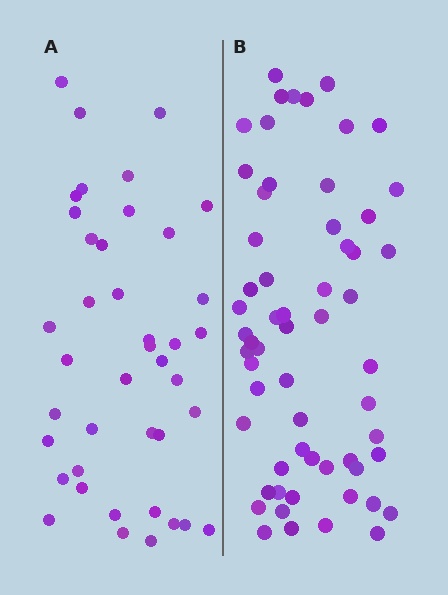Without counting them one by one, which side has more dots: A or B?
Region B (the right region) has more dots.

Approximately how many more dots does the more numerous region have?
Region B has approximately 20 more dots than region A.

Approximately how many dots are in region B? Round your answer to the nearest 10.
About 60 dots.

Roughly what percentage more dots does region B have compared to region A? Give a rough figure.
About 45% more.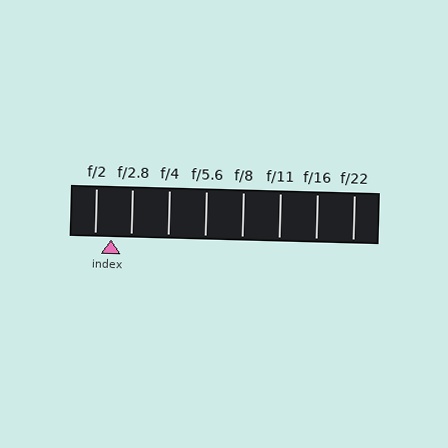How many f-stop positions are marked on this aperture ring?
There are 8 f-stop positions marked.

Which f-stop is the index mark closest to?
The index mark is closest to f/2.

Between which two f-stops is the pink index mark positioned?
The index mark is between f/2 and f/2.8.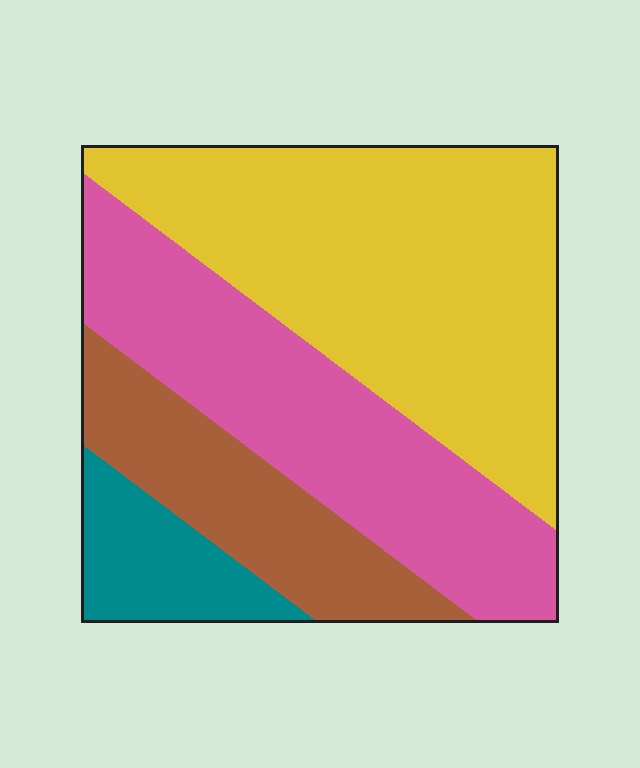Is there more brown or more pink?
Pink.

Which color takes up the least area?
Teal, at roughly 10%.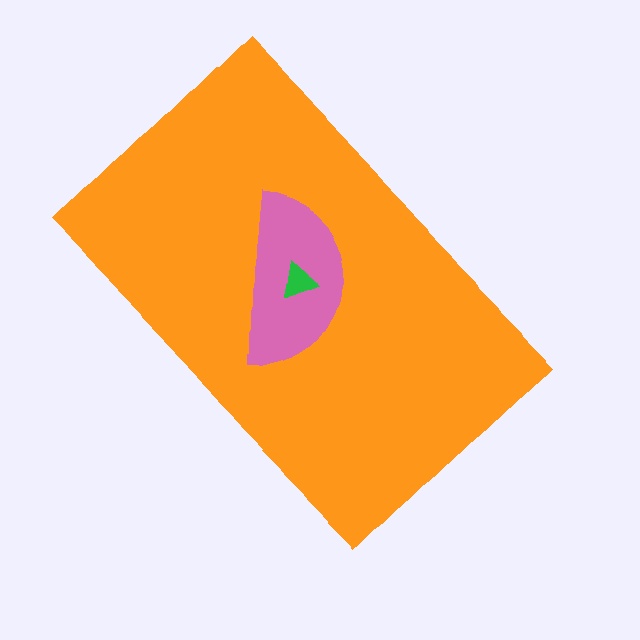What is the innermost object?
The green triangle.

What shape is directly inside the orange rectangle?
The pink semicircle.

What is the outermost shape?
The orange rectangle.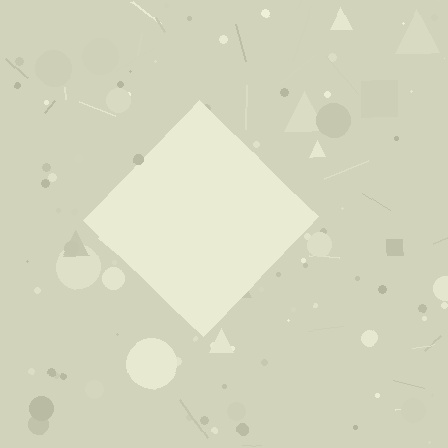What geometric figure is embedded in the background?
A diamond is embedded in the background.